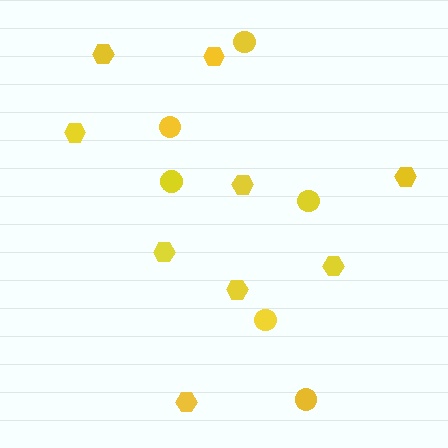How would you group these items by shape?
There are 2 groups: one group of circles (6) and one group of hexagons (9).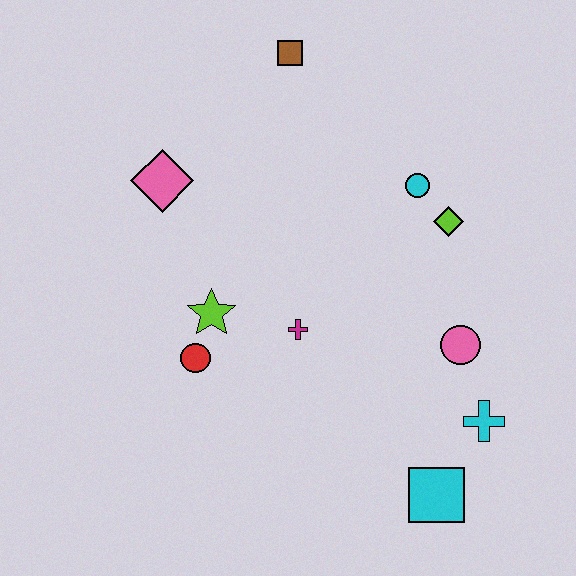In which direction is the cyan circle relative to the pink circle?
The cyan circle is above the pink circle.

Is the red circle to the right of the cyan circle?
No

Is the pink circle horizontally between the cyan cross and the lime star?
Yes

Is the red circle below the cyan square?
No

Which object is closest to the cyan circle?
The lime diamond is closest to the cyan circle.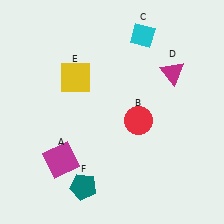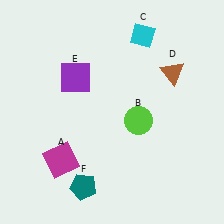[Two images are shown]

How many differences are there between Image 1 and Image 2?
There are 3 differences between the two images.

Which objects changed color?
B changed from red to lime. D changed from magenta to brown. E changed from yellow to purple.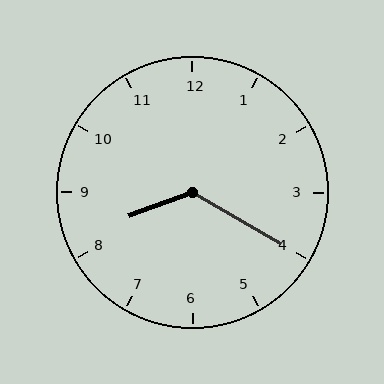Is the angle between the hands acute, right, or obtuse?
It is obtuse.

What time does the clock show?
8:20.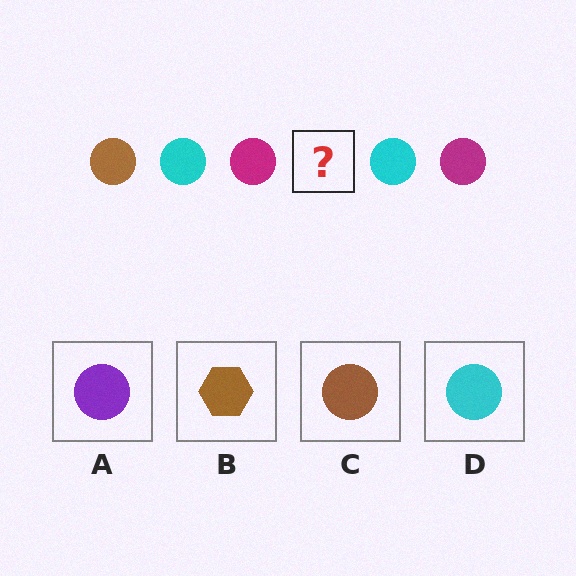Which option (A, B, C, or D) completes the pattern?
C.